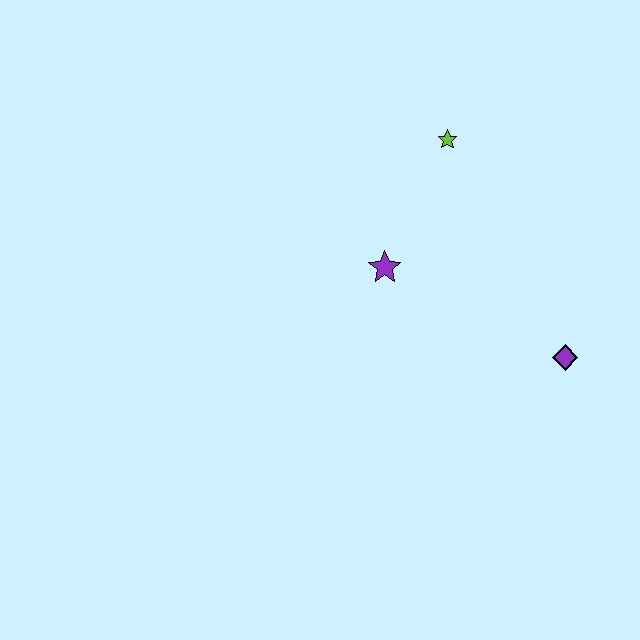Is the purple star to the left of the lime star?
Yes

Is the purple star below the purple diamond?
No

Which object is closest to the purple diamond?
The purple star is closest to the purple diamond.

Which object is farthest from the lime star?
The purple diamond is farthest from the lime star.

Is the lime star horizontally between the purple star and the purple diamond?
Yes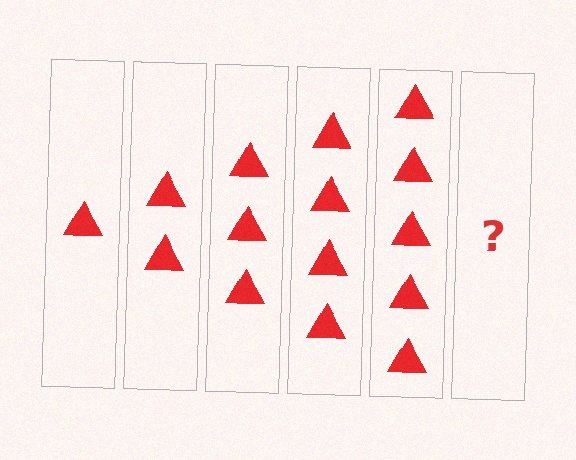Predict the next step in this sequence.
The next step is 6 triangles.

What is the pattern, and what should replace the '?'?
The pattern is that each step adds one more triangle. The '?' should be 6 triangles.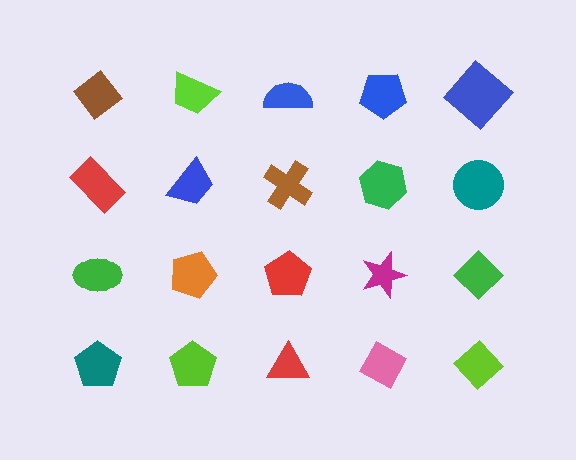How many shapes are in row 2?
5 shapes.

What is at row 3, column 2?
An orange pentagon.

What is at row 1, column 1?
A brown diamond.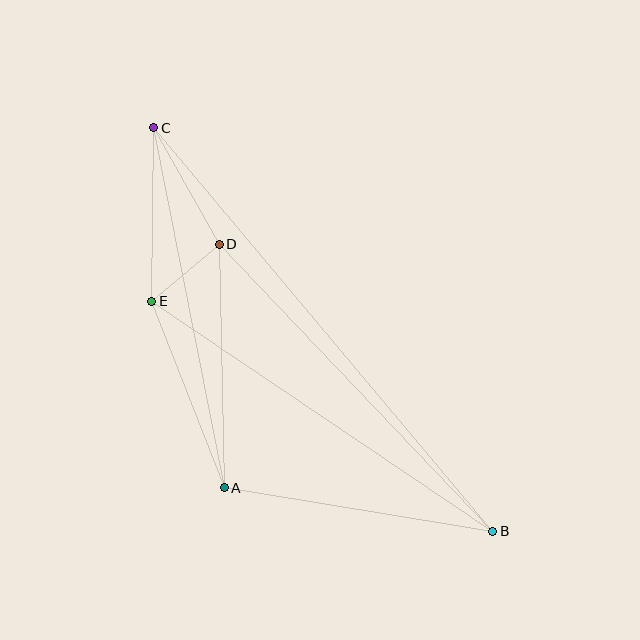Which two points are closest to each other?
Points D and E are closest to each other.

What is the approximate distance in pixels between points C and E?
The distance between C and E is approximately 174 pixels.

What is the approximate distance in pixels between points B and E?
The distance between B and E is approximately 411 pixels.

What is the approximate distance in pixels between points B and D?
The distance between B and D is approximately 396 pixels.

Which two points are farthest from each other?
Points B and C are farthest from each other.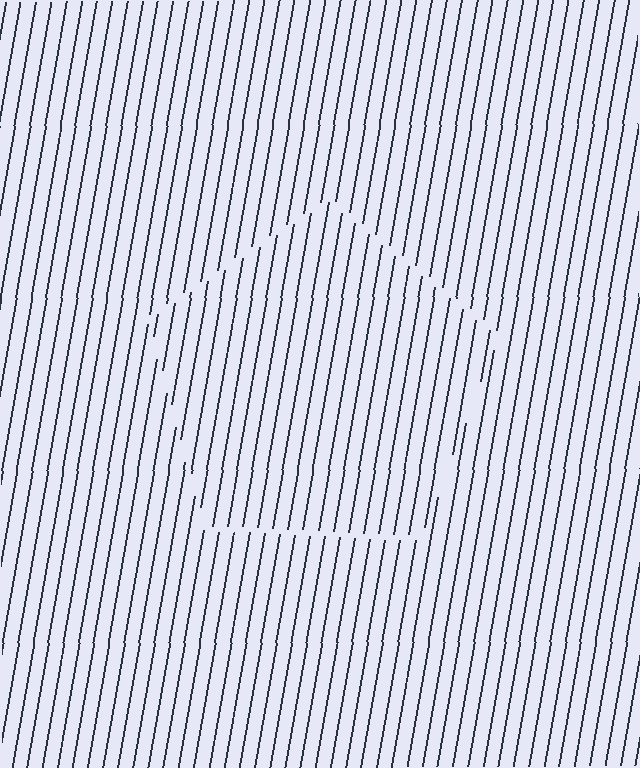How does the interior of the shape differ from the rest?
The interior of the shape contains the same grating, shifted by half a period — the contour is defined by the phase discontinuity where line-ends from the inner and outer gratings abut.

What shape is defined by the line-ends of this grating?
An illusory pentagon. The interior of the shape contains the same grating, shifted by half a period — the contour is defined by the phase discontinuity where line-ends from the inner and outer gratings abut.